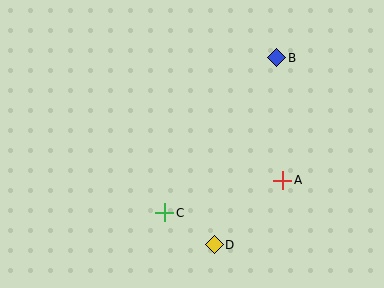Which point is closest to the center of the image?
Point C at (165, 213) is closest to the center.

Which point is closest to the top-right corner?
Point B is closest to the top-right corner.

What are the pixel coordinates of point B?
Point B is at (277, 58).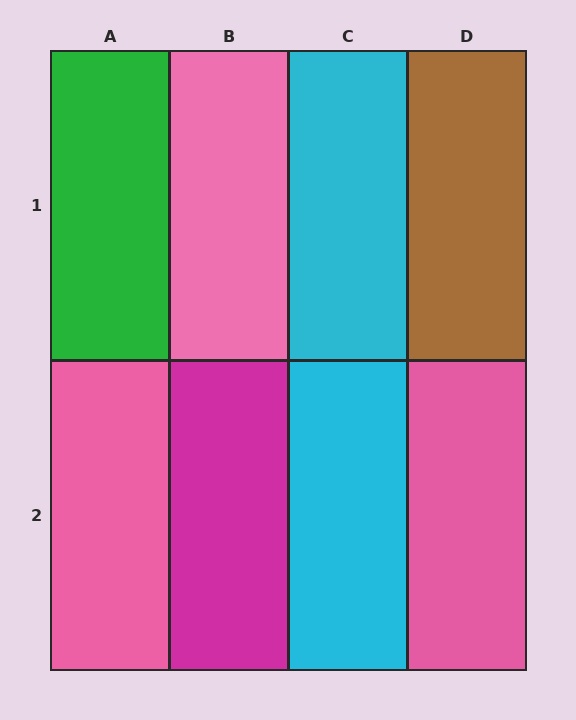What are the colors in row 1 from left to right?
Green, pink, cyan, brown.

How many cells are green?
1 cell is green.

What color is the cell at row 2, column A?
Pink.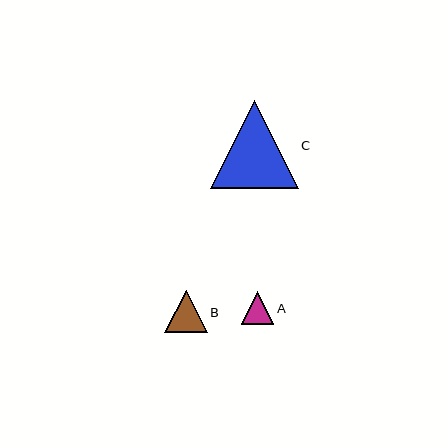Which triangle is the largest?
Triangle C is the largest with a size of approximately 88 pixels.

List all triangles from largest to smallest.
From largest to smallest: C, B, A.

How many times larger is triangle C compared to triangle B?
Triangle C is approximately 2.1 times the size of triangle B.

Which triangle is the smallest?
Triangle A is the smallest with a size of approximately 32 pixels.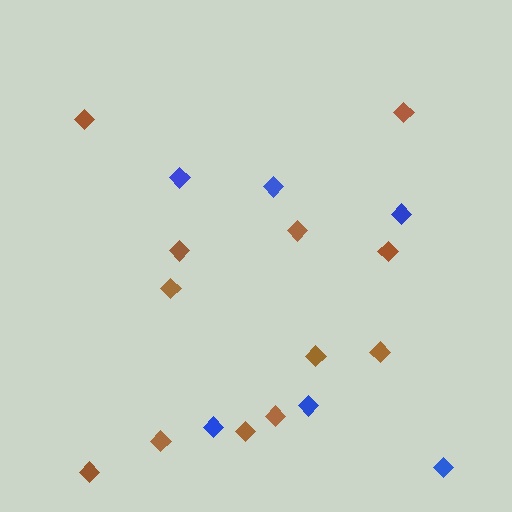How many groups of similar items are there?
There are 2 groups: one group of brown diamonds (12) and one group of blue diamonds (6).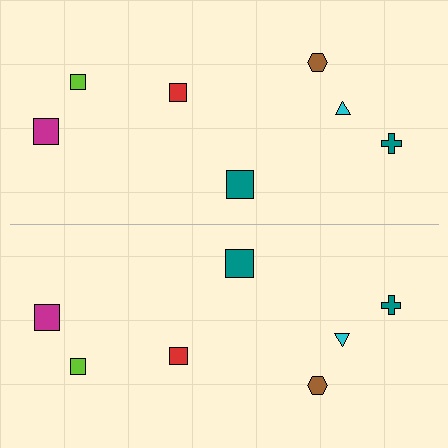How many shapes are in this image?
There are 14 shapes in this image.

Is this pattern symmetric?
Yes, this pattern has bilateral (reflection) symmetry.